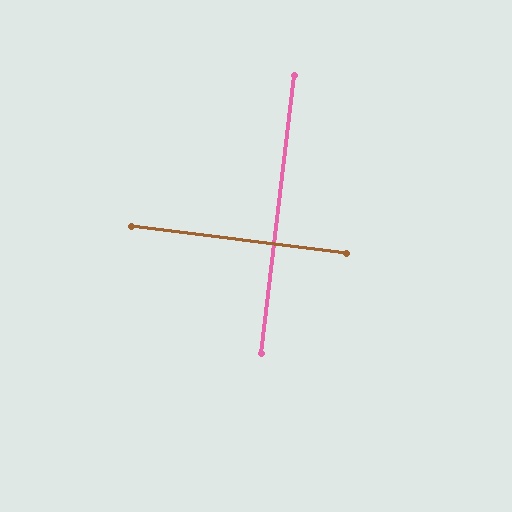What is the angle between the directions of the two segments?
Approximately 90 degrees.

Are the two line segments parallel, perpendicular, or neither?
Perpendicular — they meet at approximately 90°.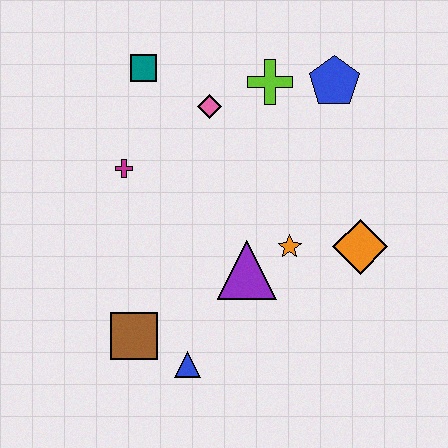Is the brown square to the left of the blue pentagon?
Yes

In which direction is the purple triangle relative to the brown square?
The purple triangle is to the right of the brown square.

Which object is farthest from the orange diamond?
The teal square is farthest from the orange diamond.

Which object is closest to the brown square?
The blue triangle is closest to the brown square.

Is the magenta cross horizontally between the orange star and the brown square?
No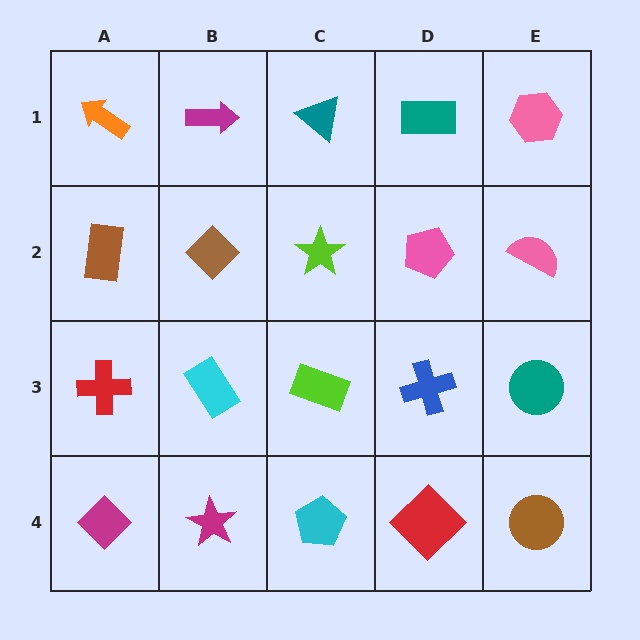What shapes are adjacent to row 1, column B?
A brown diamond (row 2, column B), an orange arrow (row 1, column A), a teal triangle (row 1, column C).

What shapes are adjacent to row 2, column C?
A teal triangle (row 1, column C), a lime rectangle (row 3, column C), a brown diamond (row 2, column B), a pink pentagon (row 2, column D).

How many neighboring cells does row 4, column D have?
3.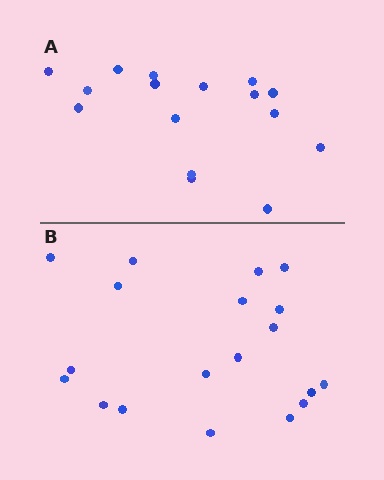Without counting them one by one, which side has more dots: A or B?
Region B (the bottom region) has more dots.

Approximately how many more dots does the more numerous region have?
Region B has just a few more — roughly 2 or 3 more dots than region A.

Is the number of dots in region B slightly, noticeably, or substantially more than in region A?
Region B has only slightly more — the two regions are fairly close. The ratio is roughly 1.2 to 1.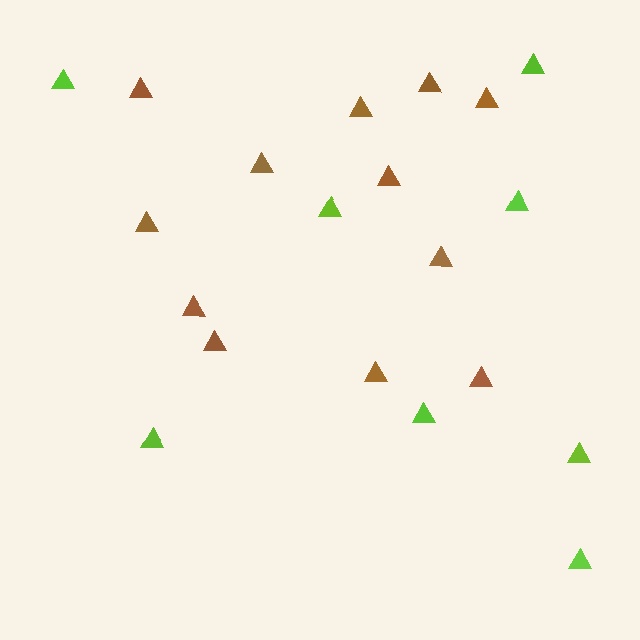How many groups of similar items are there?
There are 2 groups: one group of brown triangles (12) and one group of lime triangles (8).